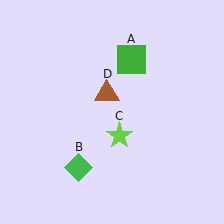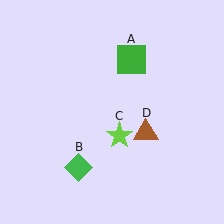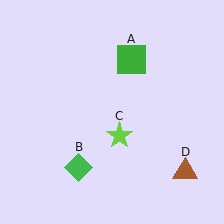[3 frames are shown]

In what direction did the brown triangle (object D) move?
The brown triangle (object D) moved down and to the right.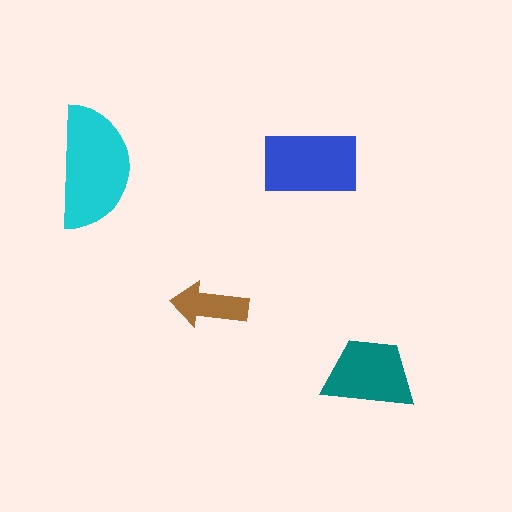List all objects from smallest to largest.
The brown arrow, the teal trapezoid, the blue rectangle, the cyan semicircle.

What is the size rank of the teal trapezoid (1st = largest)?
3rd.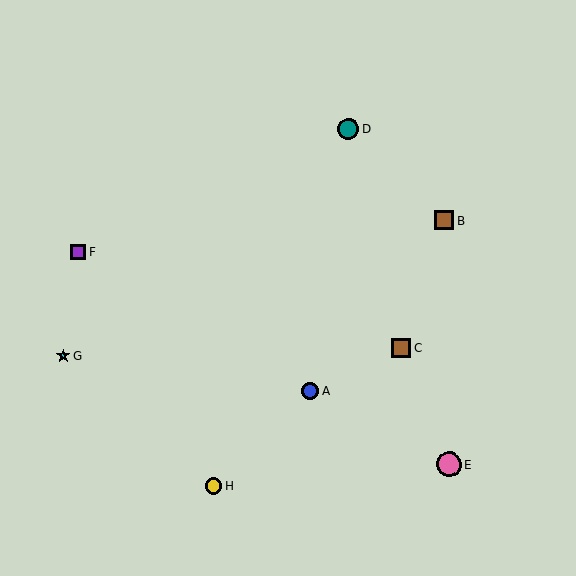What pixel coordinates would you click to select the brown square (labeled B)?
Click at (444, 220) to select the brown square B.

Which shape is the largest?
The pink circle (labeled E) is the largest.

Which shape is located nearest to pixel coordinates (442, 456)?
The pink circle (labeled E) at (449, 464) is nearest to that location.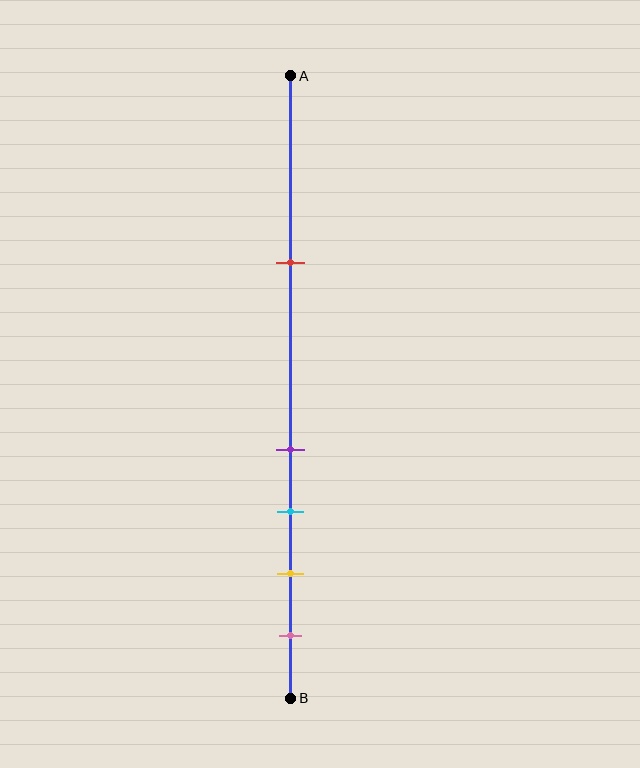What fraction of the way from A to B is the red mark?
The red mark is approximately 30% (0.3) of the way from A to B.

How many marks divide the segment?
There are 5 marks dividing the segment.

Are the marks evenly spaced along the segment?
No, the marks are not evenly spaced.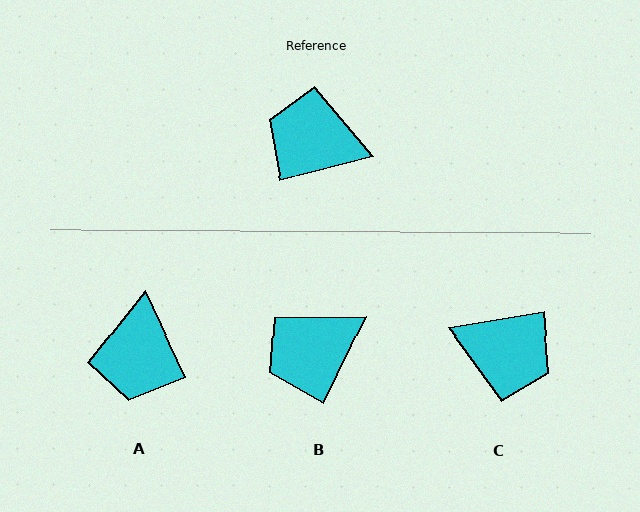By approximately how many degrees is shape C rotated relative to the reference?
Approximately 175 degrees counter-clockwise.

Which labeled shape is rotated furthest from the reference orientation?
C, about 175 degrees away.